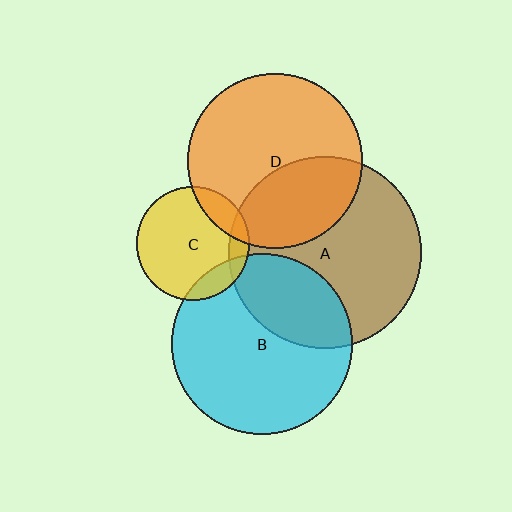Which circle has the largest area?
Circle A (brown).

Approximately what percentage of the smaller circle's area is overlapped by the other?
Approximately 35%.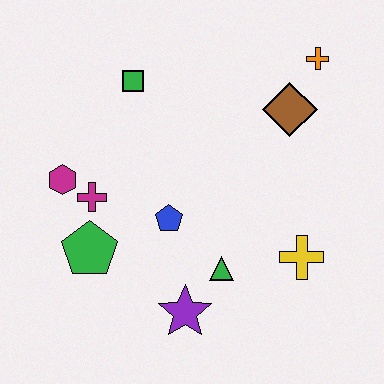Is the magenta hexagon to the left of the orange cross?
Yes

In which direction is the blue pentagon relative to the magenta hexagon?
The blue pentagon is to the right of the magenta hexagon.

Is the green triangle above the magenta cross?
No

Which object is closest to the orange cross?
The brown diamond is closest to the orange cross.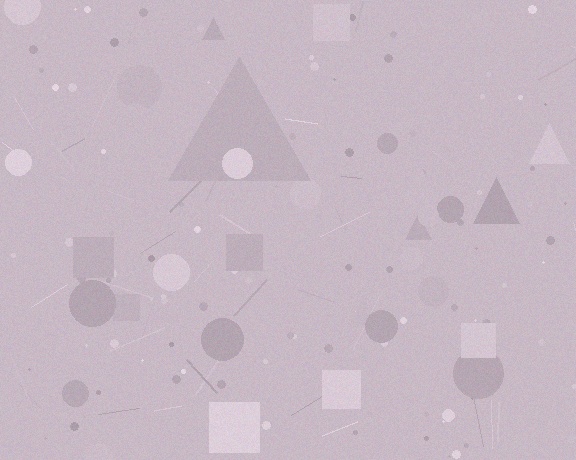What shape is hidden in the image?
A triangle is hidden in the image.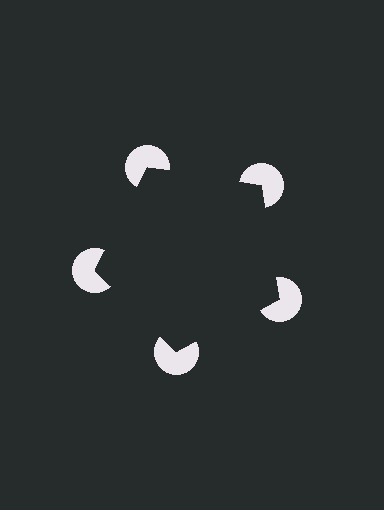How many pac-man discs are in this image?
There are 5 — one at each vertex of the illusory pentagon.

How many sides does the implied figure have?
5 sides.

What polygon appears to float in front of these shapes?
An illusory pentagon — its edges are inferred from the aligned wedge cuts in the pac-man discs, not physically drawn.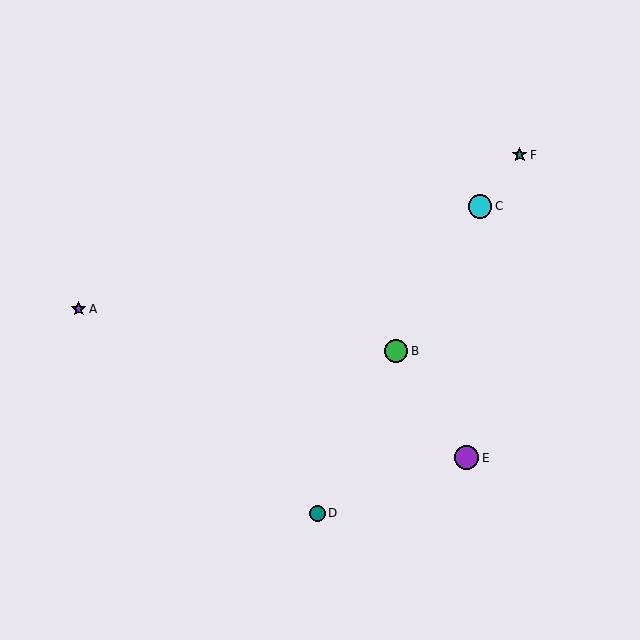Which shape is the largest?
The purple circle (labeled E) is the largest.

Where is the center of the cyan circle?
The center of the cyan circle is at (480, 206).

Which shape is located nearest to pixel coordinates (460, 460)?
The purple circle (labeled E) at (467, 458) is nearest to that location.